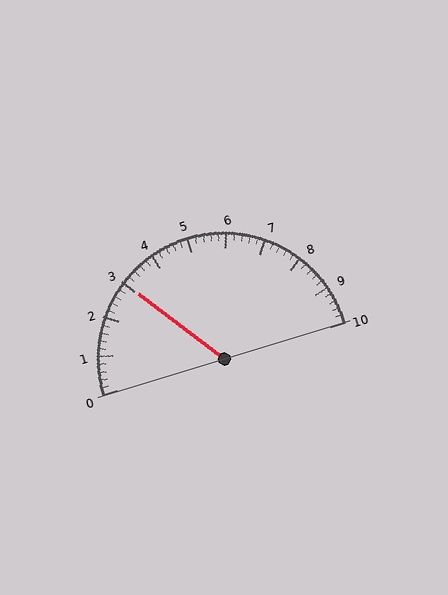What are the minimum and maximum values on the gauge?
The gauge ranges from 0 to 10.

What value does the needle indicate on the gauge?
The needle indicates approximately 3.0.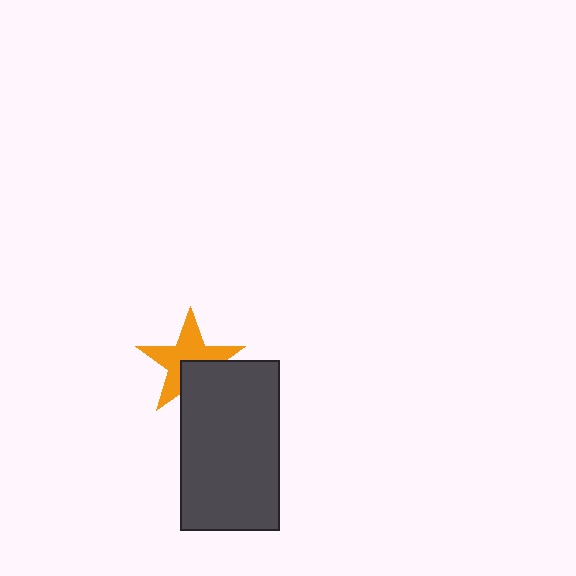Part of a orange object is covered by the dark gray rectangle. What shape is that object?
It is a star.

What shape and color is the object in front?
The object in front is a dark gray rectangle.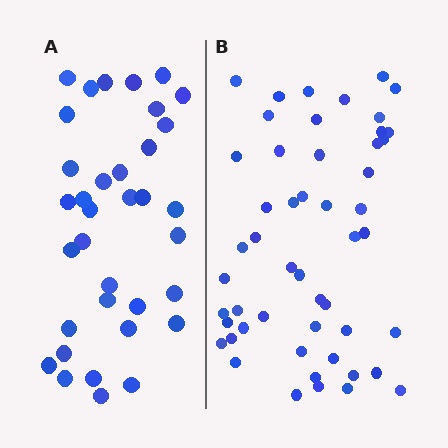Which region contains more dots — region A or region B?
Region B (the right region) has more dots.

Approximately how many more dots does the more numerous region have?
Region B has approximately 15 more dots than region A.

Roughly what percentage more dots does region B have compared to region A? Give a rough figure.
About 45% more.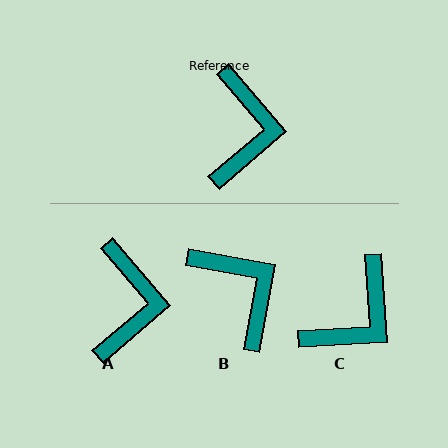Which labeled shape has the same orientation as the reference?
A.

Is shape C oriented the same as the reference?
No, it is off by about 37 degrees.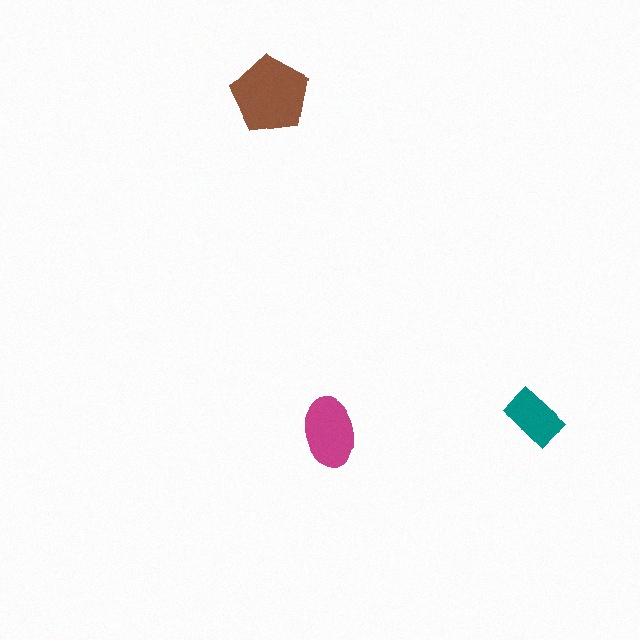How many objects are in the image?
There are 3 objects in the image.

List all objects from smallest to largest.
The teal rectangle, the magenta ellipse, the brown pentagon.